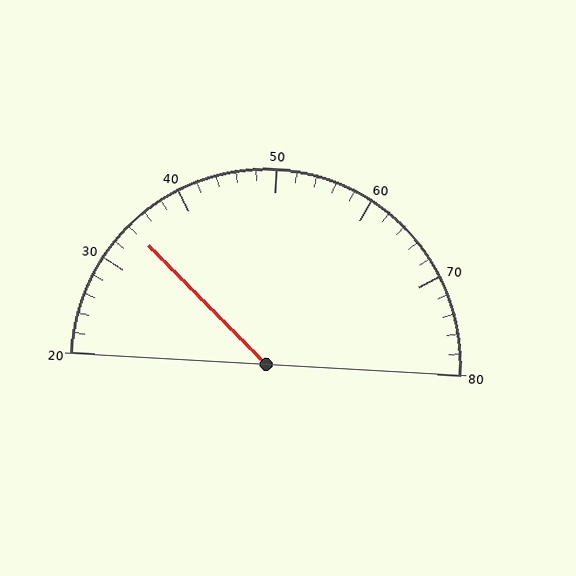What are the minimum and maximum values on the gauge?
The gauge ranges from 20 to 80.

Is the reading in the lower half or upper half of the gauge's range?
The reading is in the lower half of the range (20 to 80).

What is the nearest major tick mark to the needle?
The nearest major tick mark is 30.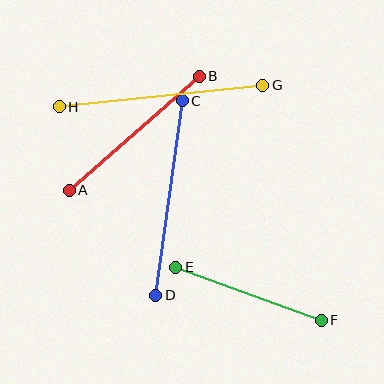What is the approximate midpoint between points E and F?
The midpoint is at approximately (249, 294) pixels.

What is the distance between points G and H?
The distance is approximately 205 pixels.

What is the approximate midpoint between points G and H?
The midpoint is at approximately (161, 96) pixels.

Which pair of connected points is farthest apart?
Points G and H are farthest apart.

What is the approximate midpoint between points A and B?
The midpoint is at approximately (134, 133) pixels.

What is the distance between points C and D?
The distance is approximately 196 pixels.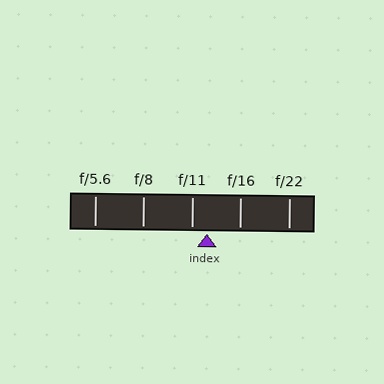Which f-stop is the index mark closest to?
The index mark is closest to f/11.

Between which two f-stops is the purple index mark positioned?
The index mark is between f/11 and f/16.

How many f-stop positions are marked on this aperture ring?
There are 5 f-stop positions marked.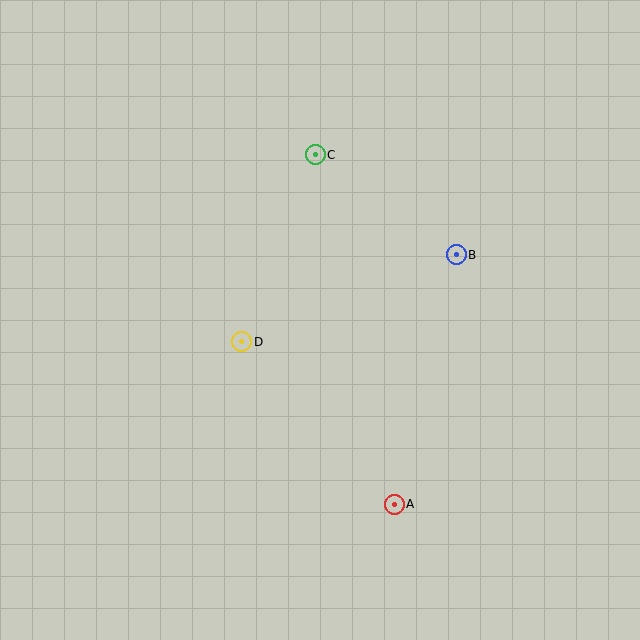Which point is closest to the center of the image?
Point D at (242, 342) is closest to the center.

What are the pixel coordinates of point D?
Point D is at (242, 342).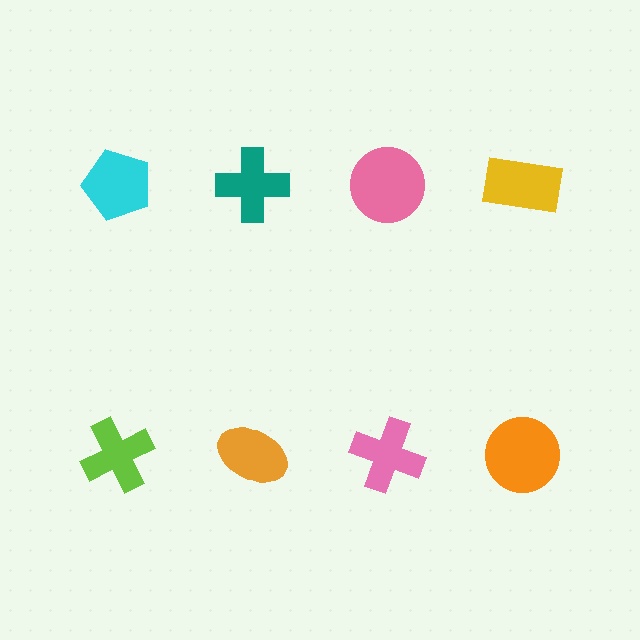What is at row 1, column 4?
A yellow rectangle.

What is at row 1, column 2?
A teal cross.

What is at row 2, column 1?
A lime cross.